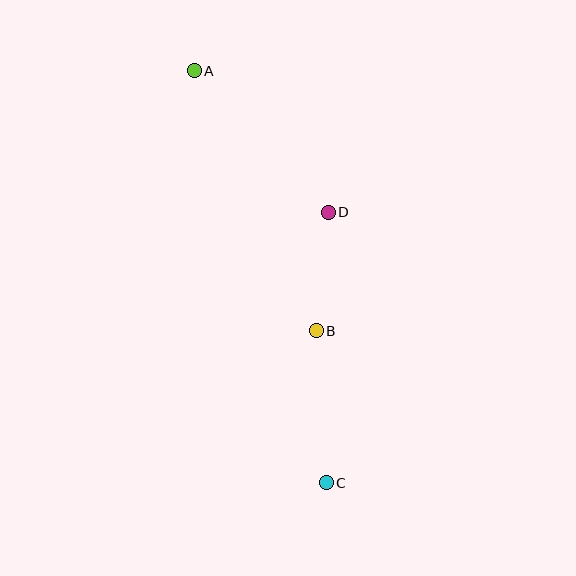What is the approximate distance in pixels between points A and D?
The distance between A and D is approximately 195 pixels.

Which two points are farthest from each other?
Points A and C are farthest from each other.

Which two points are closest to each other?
Points B and D are closest to each other.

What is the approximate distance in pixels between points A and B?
The distance between A and B is approximately 287 pixels.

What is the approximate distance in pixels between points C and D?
The distance between C and D is approximately 270 pixels.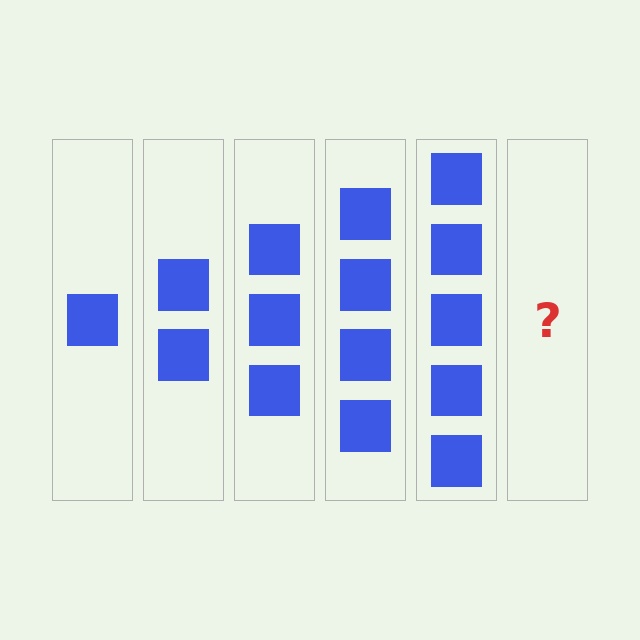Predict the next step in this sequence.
The next step is 6 squares.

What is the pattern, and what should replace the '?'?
The pattern is that each step adds one more square. The '?' should be 6 squares.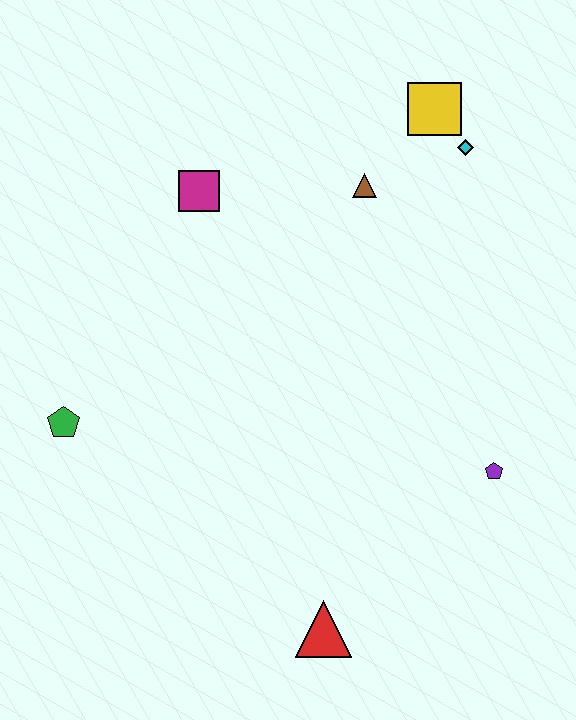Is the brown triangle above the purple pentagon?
Yes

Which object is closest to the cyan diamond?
The yellow square is closest to the cyan diamond.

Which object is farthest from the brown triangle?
The red triangle is farthest from the brown triangle.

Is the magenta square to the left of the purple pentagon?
Yes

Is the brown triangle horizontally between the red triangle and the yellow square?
Yes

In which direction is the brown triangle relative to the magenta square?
The brown triangle is to the right of the magenta square.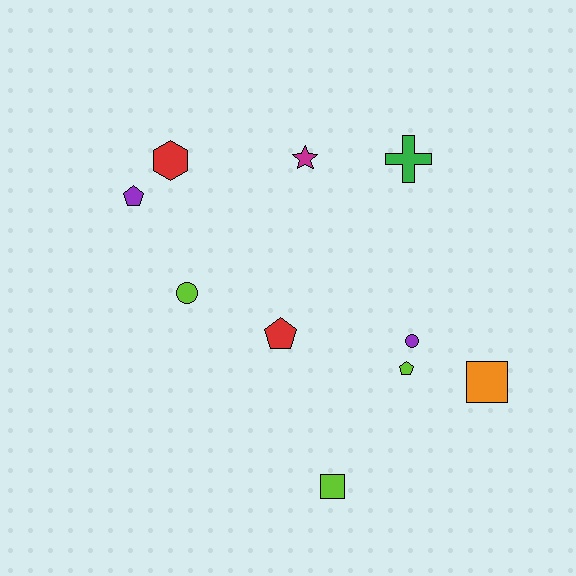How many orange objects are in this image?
There is 1 orange object.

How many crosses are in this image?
There is 1 cross.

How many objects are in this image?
There are 10 objects.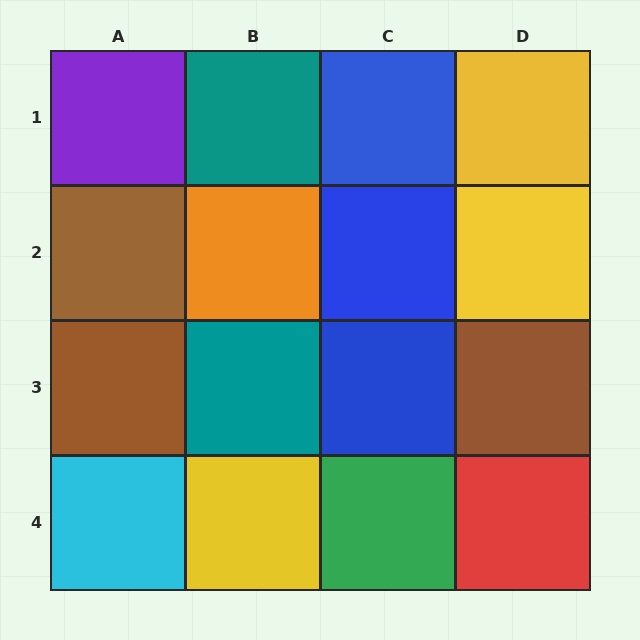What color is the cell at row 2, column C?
Blue.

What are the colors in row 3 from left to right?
Brown, teal, blue, brown.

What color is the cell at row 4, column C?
Green.